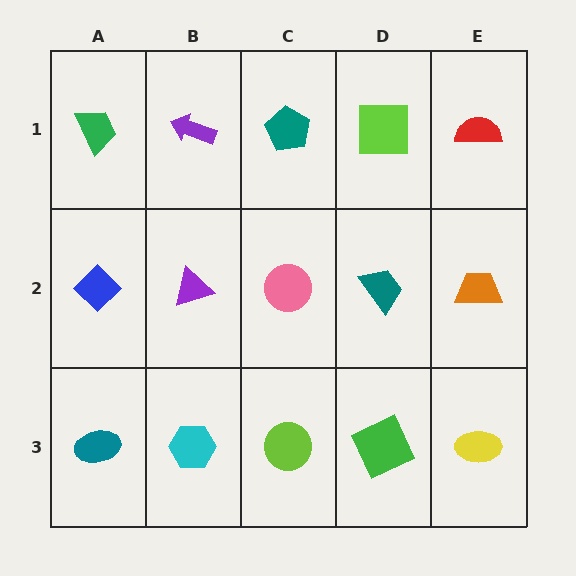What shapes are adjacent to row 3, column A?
A blue diamond (row 2, column A), a cyan hexagon (row 3, column B).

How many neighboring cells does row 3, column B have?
3.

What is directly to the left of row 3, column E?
A green square.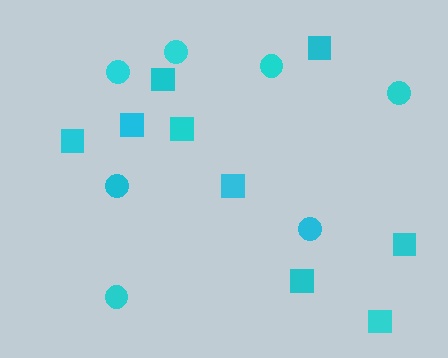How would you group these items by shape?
There are 2 groups: one group of circles (7) and one group of squares (9).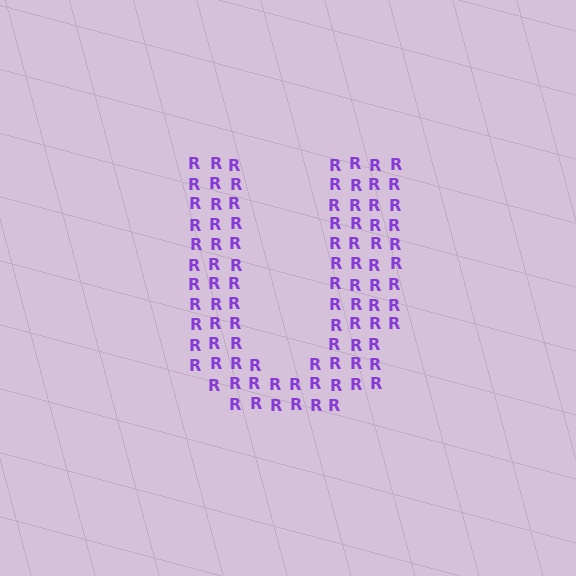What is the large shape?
The large shape is the letter U.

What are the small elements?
The small elements are letter R's.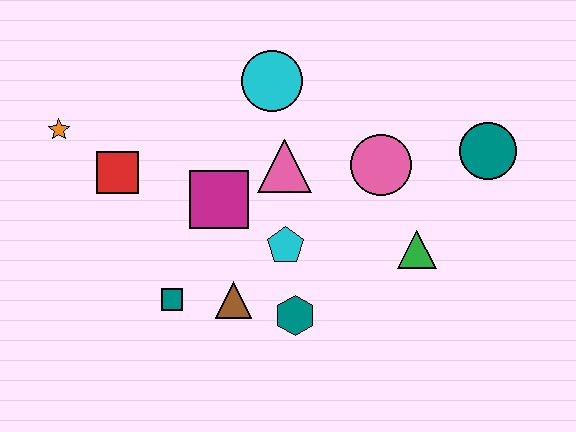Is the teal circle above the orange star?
No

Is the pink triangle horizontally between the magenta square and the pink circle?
Yes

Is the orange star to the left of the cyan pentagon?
Yes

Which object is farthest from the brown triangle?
The teal circle is farthest from the brown triangle.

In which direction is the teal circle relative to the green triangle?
The teal circle is above the green triangle.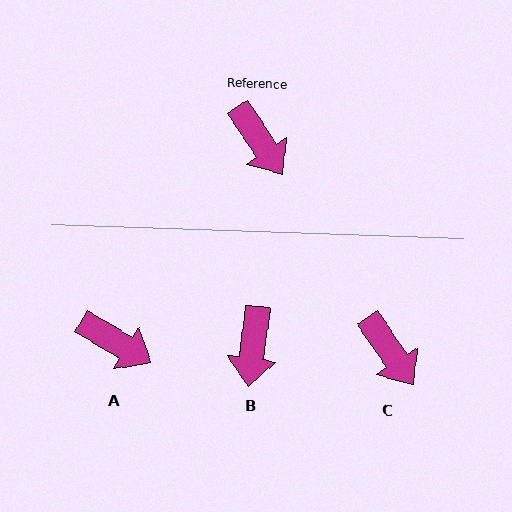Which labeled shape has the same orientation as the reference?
C.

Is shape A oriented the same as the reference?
No, it is off by about 25 degrees.